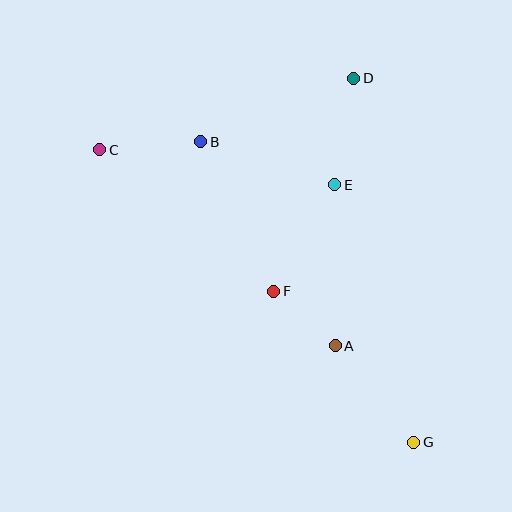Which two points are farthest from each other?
Points C and G are farthest from each other.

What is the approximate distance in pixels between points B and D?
The distance between B and D is approximately 166 pixels.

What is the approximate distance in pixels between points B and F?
The distance between B and F is approximately 166 pixels.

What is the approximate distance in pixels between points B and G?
The distance between B and G is approximately 368 pixels.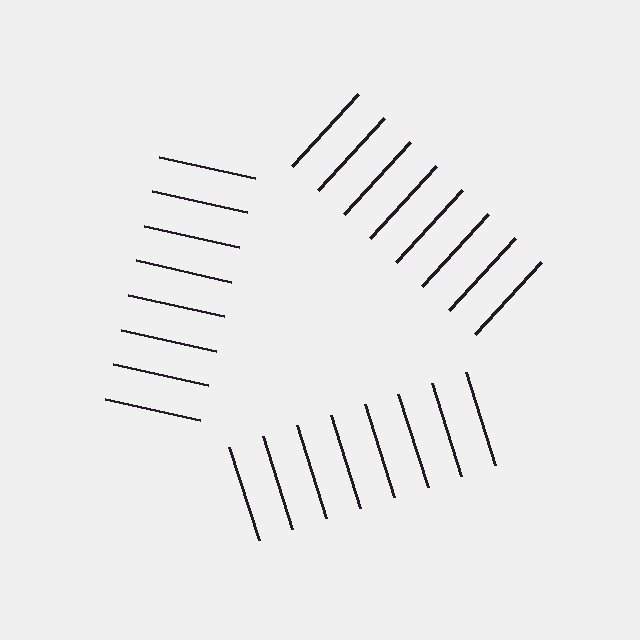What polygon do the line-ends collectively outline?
An illusory triangle — the line segments terminate on its edges but no continuous stroke is drawn.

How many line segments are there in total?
24 — 8 along each of the 3 edges.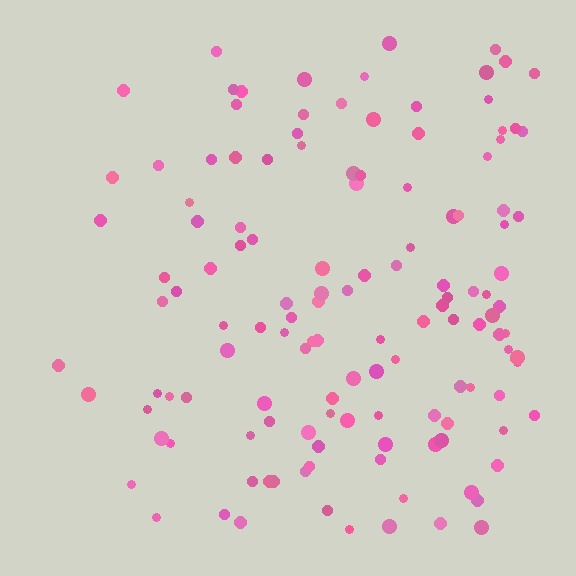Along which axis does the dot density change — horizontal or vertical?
Horizontal.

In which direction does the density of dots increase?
From left to right, with the right side densest.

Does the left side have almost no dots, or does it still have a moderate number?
Still a moderate number, just noticeably fewer than the right.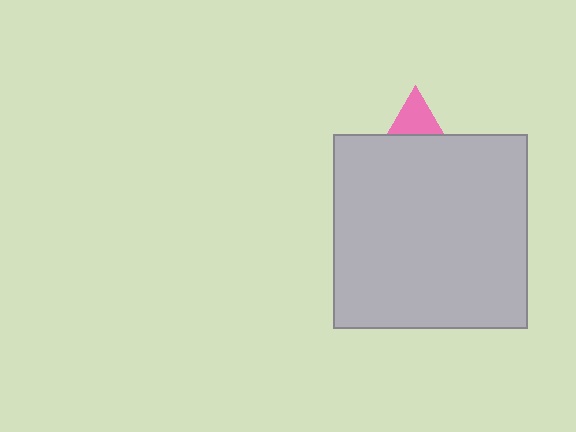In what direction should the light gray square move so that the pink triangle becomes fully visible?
The light gray square should move down. That is the shortest direction to clear the overlap and leave the pink triangle fully visible.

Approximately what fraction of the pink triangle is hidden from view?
Roughly 65% of the pink triangle is hidden behind the light gray square.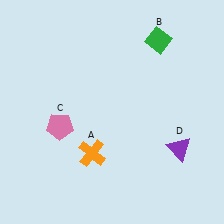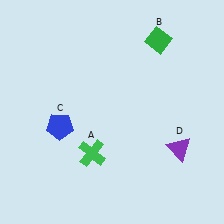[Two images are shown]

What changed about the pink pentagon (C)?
In Image 1, C is pink. In Image 2, it changed to blue.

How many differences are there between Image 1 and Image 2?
There are 2 differences between the two images.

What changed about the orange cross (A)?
In Image 1, A is orange. In Image 2, it changed to green.